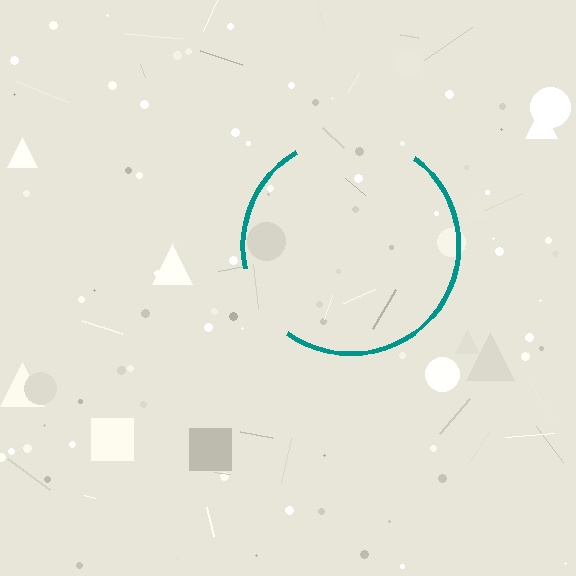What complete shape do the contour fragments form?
The contour fragments form a circle.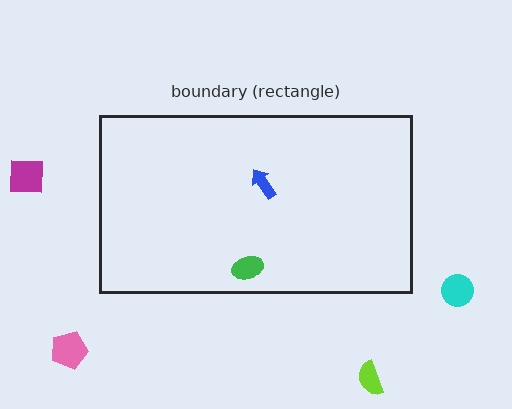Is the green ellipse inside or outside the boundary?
Inside.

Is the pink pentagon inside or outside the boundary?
Outside.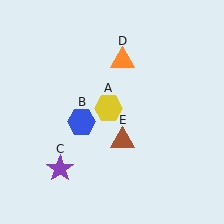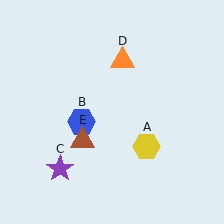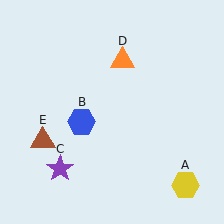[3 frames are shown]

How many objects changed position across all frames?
2 objects changed position: yellow hexagon (object A), brown triangle (object E).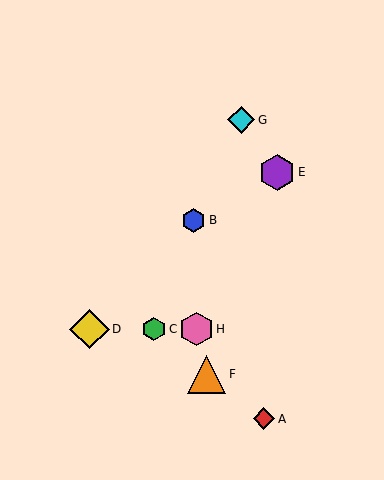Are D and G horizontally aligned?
No, D is at y≈329 and G is at y≈120.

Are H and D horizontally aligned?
Yes, both are at y≈329.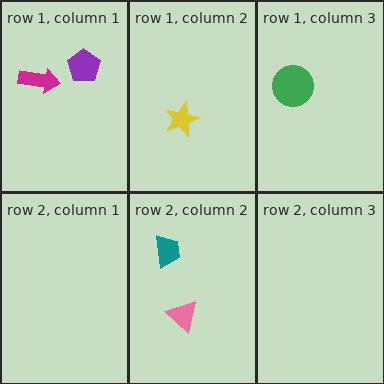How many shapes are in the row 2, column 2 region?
2.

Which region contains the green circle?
The row 1, column 3 region.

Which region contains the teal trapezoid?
The row 2, column 2 region.